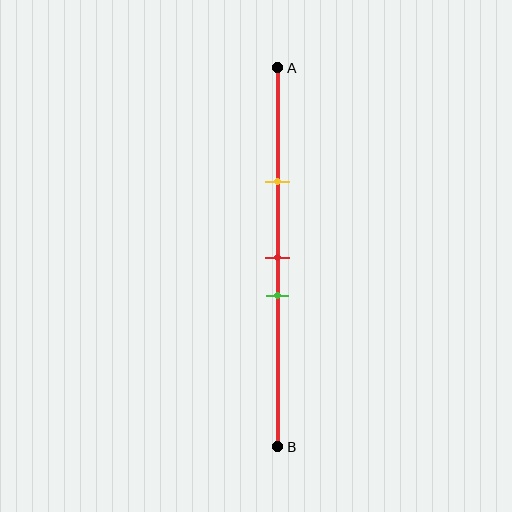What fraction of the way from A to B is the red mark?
The red mark is approximately 50% (0.5) of the way from A to B.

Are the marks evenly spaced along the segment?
No, the marks are not evenly spaced.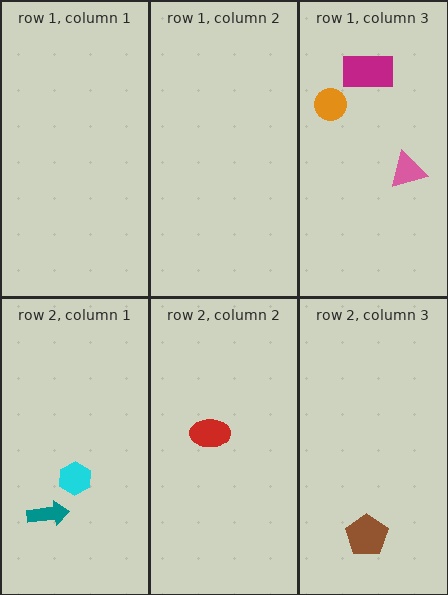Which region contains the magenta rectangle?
The row 1, column 3 region.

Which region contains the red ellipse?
The row 2, column 2 region.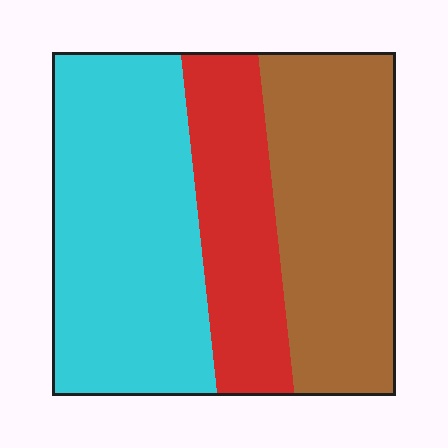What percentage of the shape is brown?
Brown covers 35% of the shape.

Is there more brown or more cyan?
Cyan.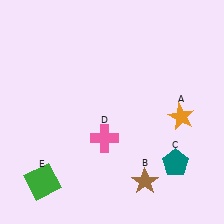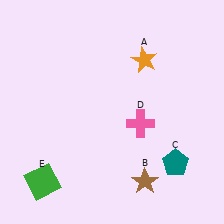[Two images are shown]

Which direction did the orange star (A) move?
The orange star (A) moved up.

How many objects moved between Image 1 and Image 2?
2 objects moved between the two images.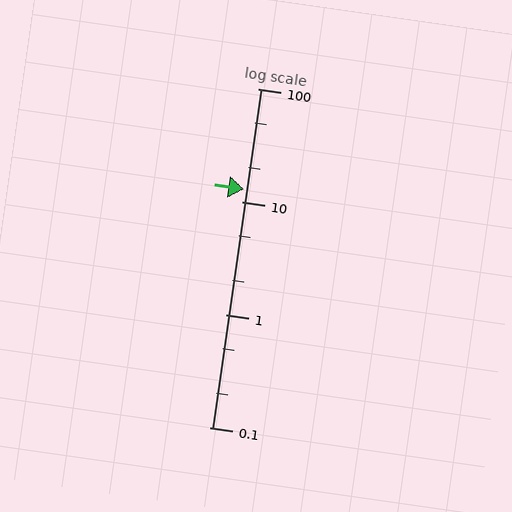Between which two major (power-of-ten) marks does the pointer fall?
The pointer is between 10 and 100.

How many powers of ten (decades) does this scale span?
The scale spans 3 decades, from 0.1 to 100.